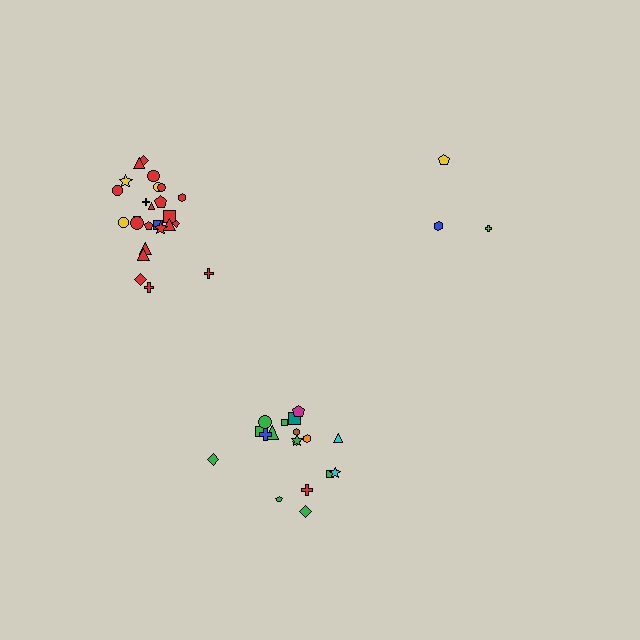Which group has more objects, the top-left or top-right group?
The top-left group.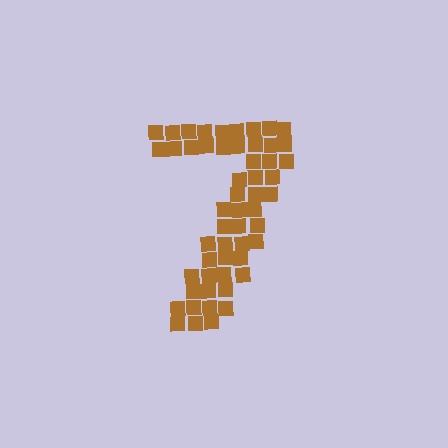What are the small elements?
The small elements are squares.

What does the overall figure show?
The overall figure shows the digit 7.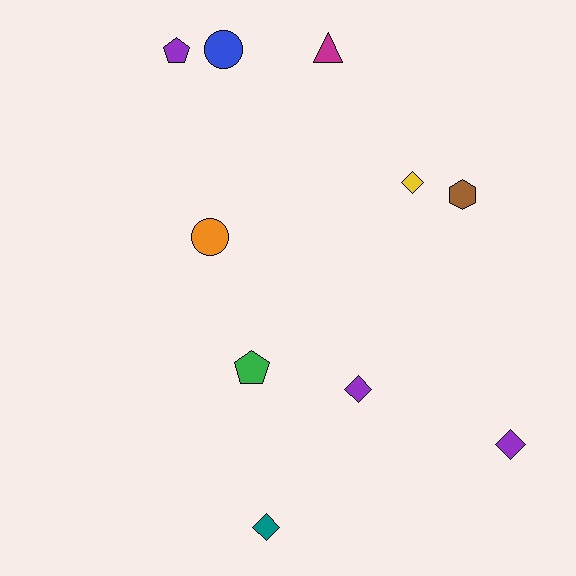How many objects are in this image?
There are 10 objects.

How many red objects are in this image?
There are no red objects.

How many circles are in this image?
There are 2 circles.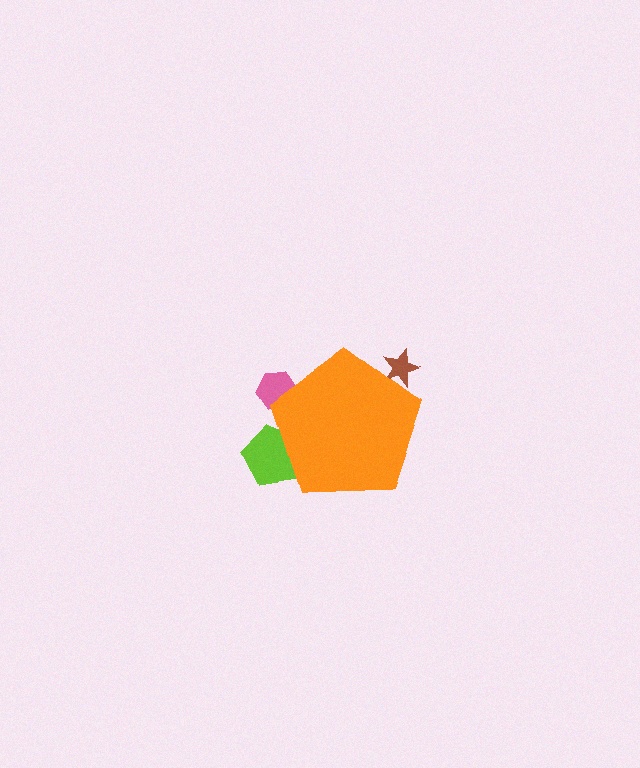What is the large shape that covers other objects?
An orange pentagon.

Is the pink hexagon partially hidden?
Yes, the pink hexagon is partially hidden behind the orange pentagon.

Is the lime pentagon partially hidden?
Yes, the lime pentagon is partially hidden behind the orange pentagon.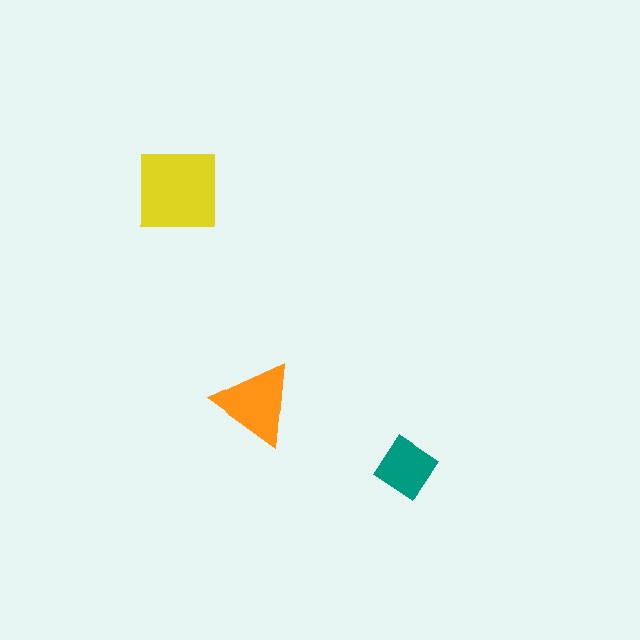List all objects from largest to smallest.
The yellow square, the orange triangle, the teal diamond.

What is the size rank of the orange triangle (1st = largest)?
2nd.